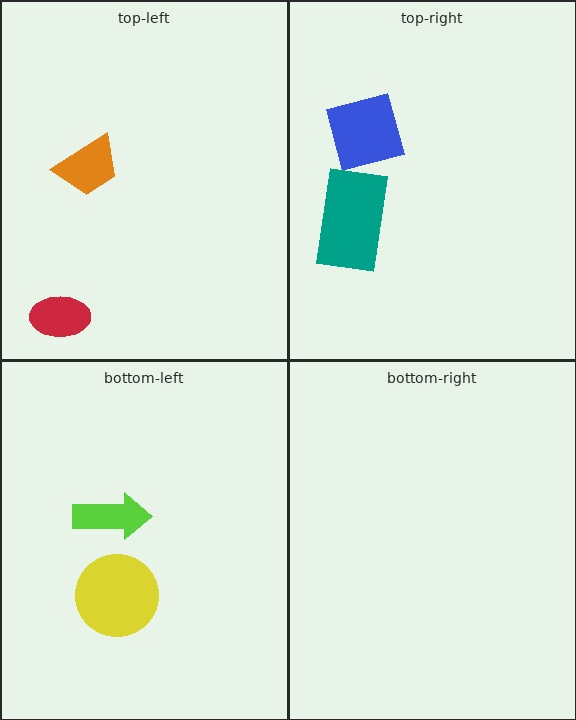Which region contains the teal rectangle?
The top-right region.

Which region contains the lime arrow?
The bottom-left region.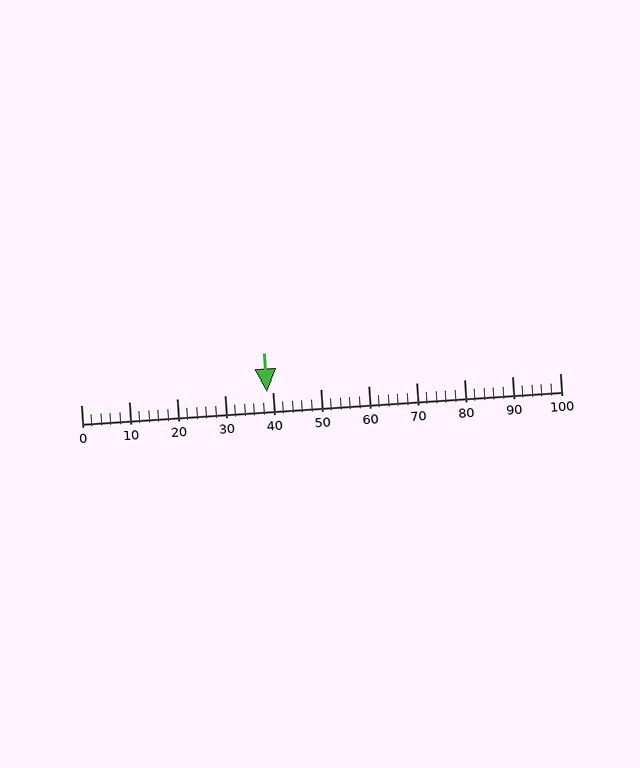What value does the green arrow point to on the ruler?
The green arrow points to approximately 39.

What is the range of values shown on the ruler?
The ruler shows values from 0 to 100.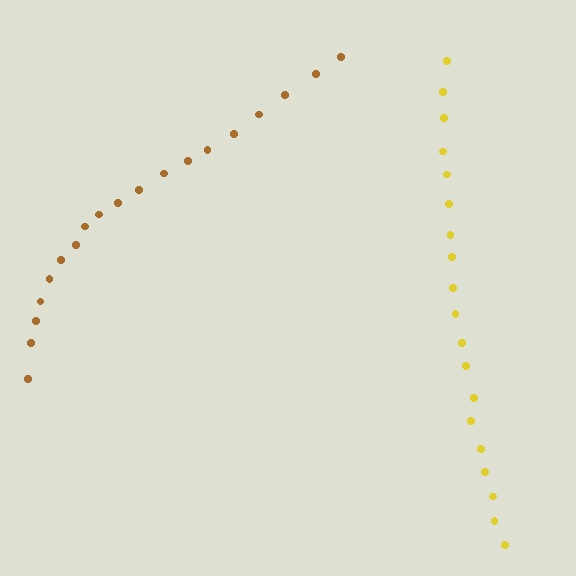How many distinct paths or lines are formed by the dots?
There are 2 distinct paths.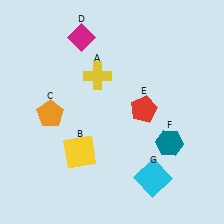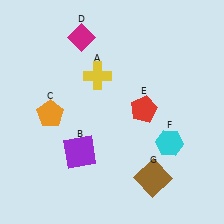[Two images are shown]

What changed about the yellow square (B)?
In Image 1, B is yellow. In Image 2, it changed to purple.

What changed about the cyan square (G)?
In Image 1, G is cyan. In Image 2, it changed to brown.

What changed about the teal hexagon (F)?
In Image 1, F is teal. In Image 2, it changed to cyan.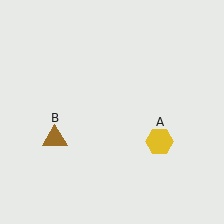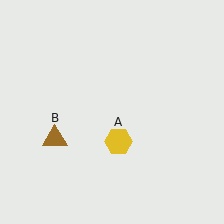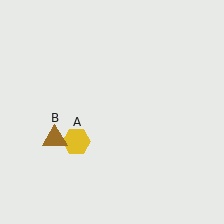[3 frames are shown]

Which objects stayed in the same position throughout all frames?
Brown triangle (object B) remained stationary.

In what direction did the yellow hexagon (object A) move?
The yellow hexagon (object A) moved left.